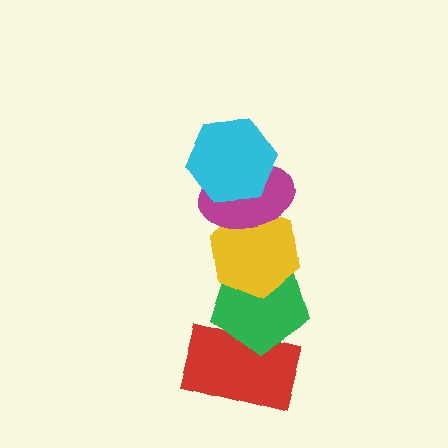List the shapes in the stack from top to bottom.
From top to bottom: the cyan hexagon, the magenta ellipse, the yellow hexagon, the green pentagon, the red rectangle.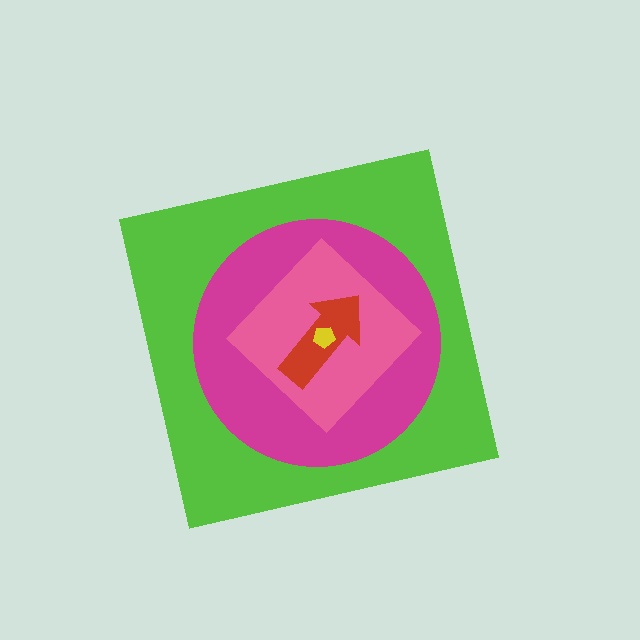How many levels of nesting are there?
5.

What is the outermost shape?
The lime square.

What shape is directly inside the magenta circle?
The pink diamond.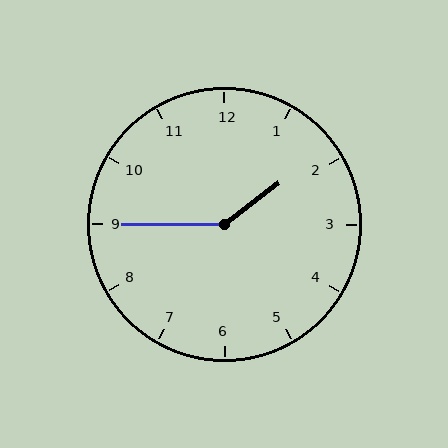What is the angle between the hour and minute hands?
Approximately 142 degrees.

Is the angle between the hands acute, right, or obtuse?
It is obtuse.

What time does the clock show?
1:45.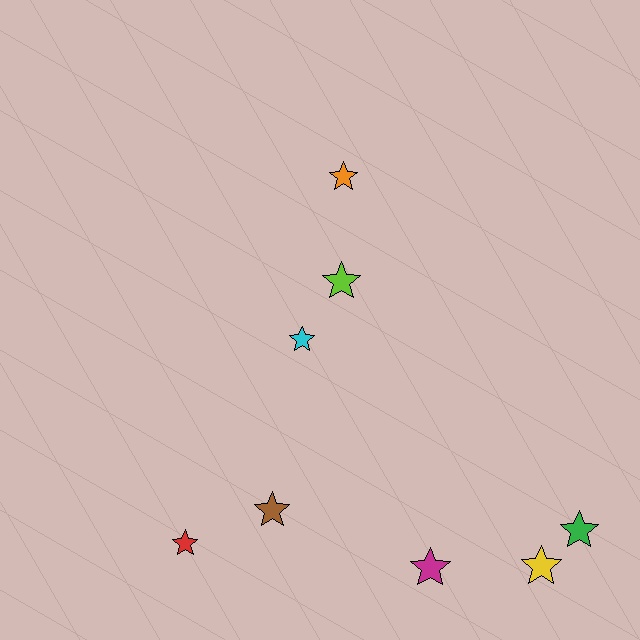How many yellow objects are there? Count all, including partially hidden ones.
There is 1 yellow object.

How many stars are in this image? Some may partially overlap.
There are 8 stars.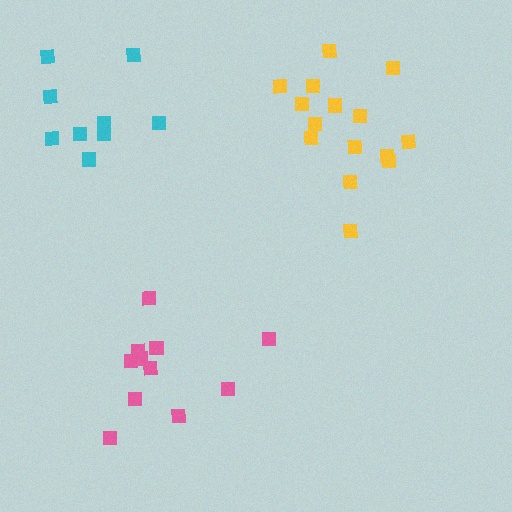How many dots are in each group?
Group 1: 15 dots, Group 2: 11 dots, Group 3: 9 dots (35 total).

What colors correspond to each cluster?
The clusters are colored: yellow, pink, cyan.